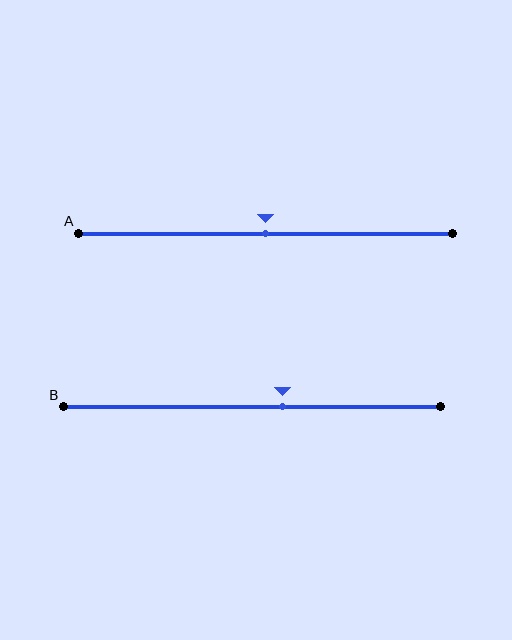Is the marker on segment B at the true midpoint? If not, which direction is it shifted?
No, the marker on segment B is shifted to the right by about 8% of the segment length.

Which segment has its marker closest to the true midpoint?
Segment A has its marker closest to the true midpoint.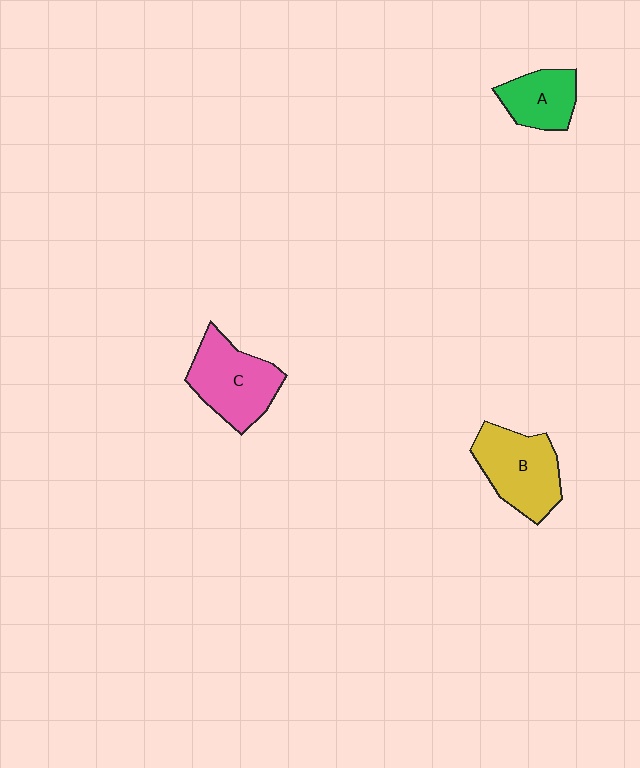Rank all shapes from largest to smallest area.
From largest to smallest: C (pink), B (yellow), A (green).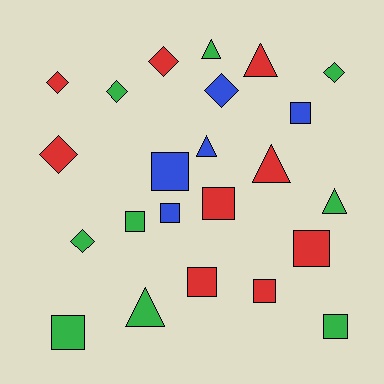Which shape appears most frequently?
Square, with 10 objects.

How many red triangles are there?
There are 2 red triangles.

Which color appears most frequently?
Red, with 9 objects.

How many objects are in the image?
There are 23 objects.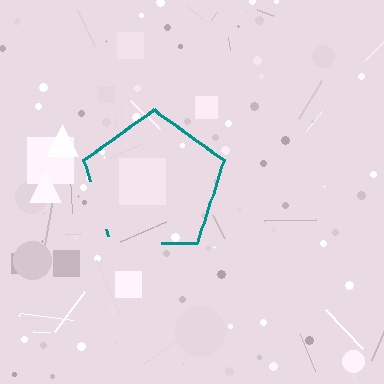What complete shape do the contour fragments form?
The contour fragments form a pentagon.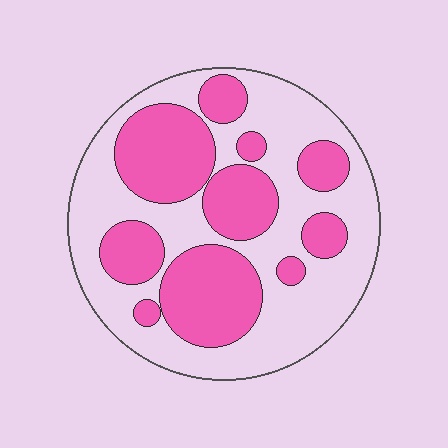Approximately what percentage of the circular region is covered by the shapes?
Approximately 40%.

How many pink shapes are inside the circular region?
10.